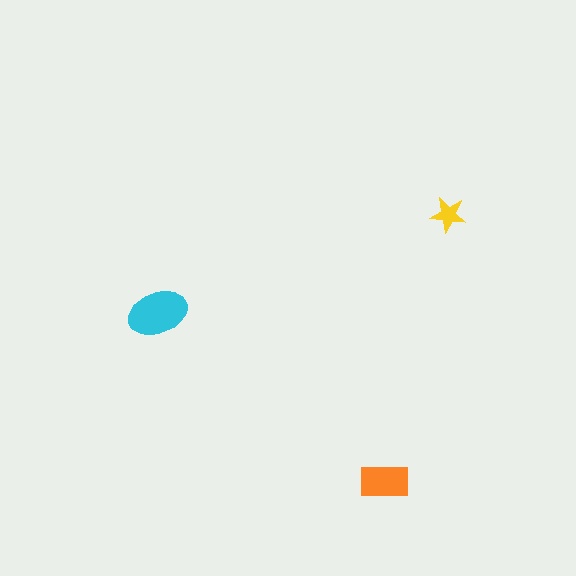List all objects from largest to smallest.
The cyan ellipse, the orange rectangle, the yellow star.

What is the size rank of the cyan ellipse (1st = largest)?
1st.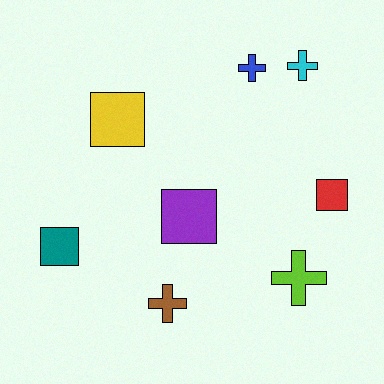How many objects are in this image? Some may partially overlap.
There are 8 objects.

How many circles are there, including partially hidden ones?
There are no circles.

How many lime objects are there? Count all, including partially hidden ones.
There is 1 lime object.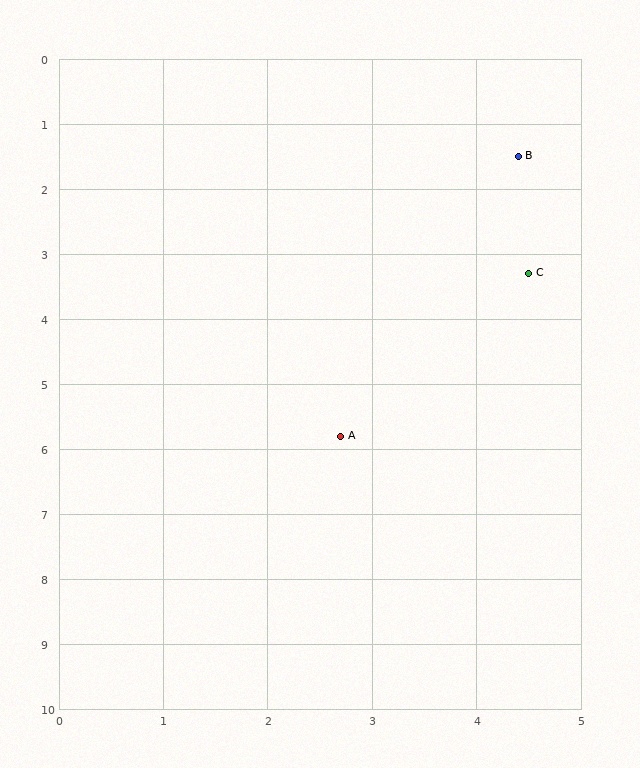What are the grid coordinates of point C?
Point C is at approximately (4.5, 3.3).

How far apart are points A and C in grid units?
Points A and C are about 3.1 grid units apart.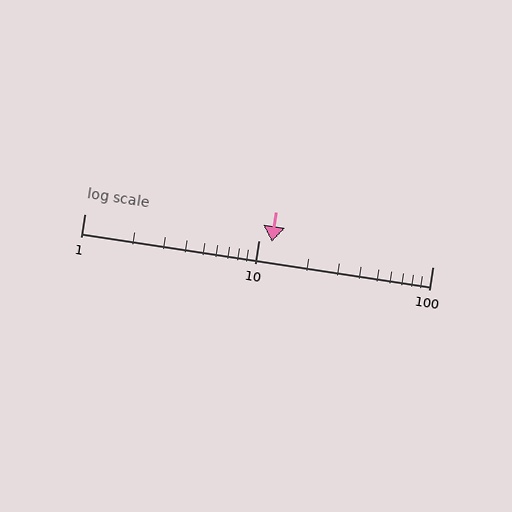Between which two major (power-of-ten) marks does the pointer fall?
The pointer is between 10 and 100.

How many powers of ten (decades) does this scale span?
The scale spans 2 decades, from 1 to 100.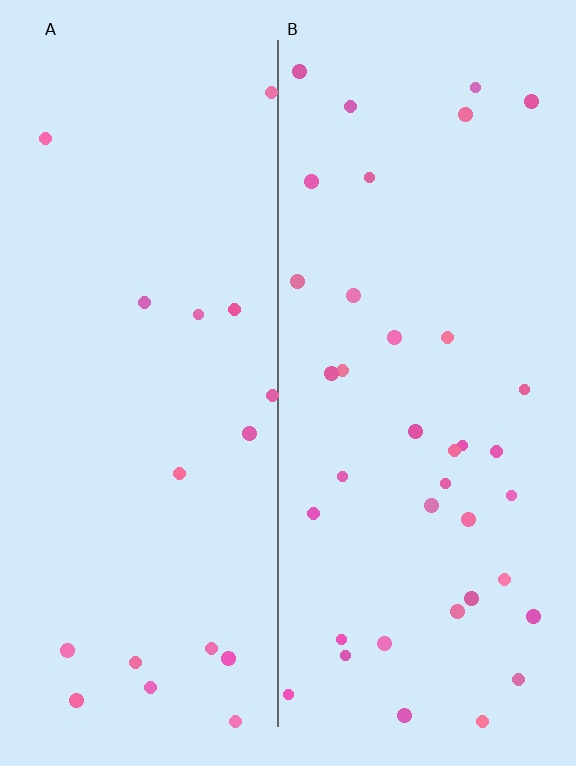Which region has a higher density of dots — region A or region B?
B (the right).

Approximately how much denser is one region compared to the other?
Approximately 2.1× — region B over region A.